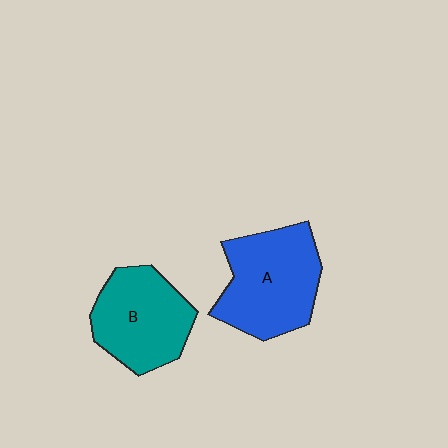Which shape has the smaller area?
Shape B (teal).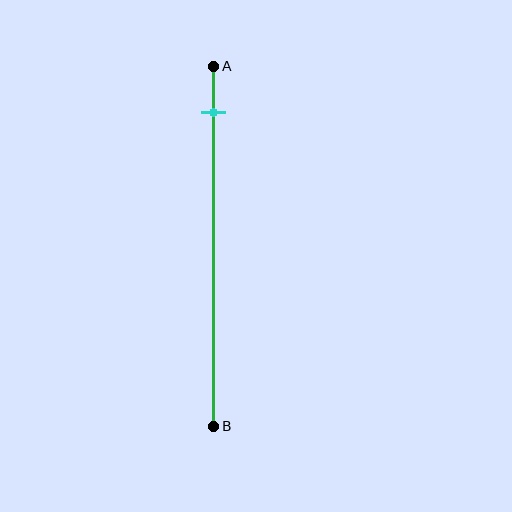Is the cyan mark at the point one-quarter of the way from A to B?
No, the mark is at about 15% from A, not at the 25% one-quarter point.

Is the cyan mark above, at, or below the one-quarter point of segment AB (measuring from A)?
The cyan mark is above the one-quarter point of segment AB.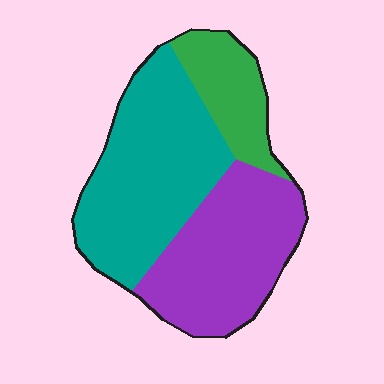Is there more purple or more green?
Purple.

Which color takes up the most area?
Teal, at roughly 45%.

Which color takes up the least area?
Green, at roughly 15%.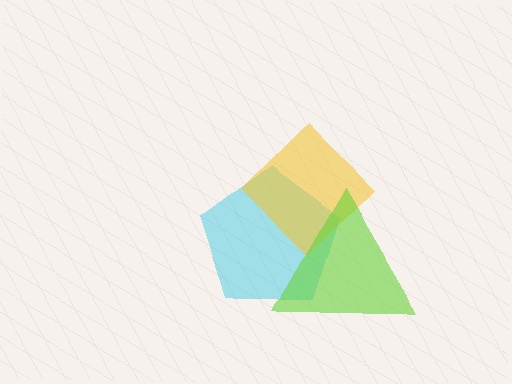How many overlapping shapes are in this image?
There are 3 overlapping shapes in the image.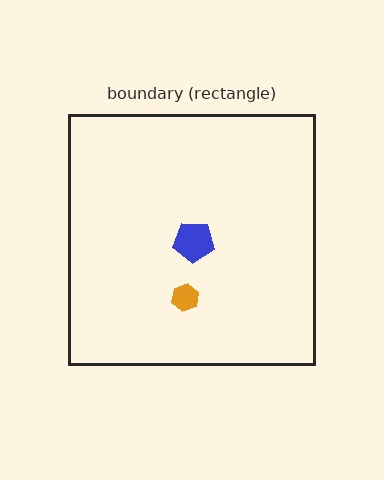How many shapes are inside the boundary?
2 inside, 0 outside.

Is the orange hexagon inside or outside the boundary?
Inside.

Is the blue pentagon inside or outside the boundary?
Inside.